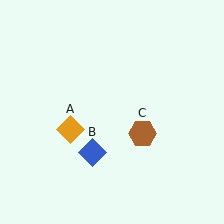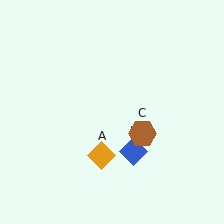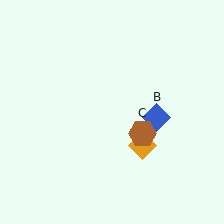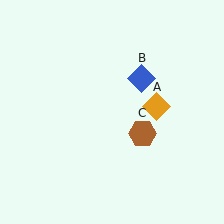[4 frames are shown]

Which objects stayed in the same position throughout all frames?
Brown hexagon (object C) remained stationary.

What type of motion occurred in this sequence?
The orange diamond (object A), blue diamond (object B) rotated counterclockwise around the center of the scene.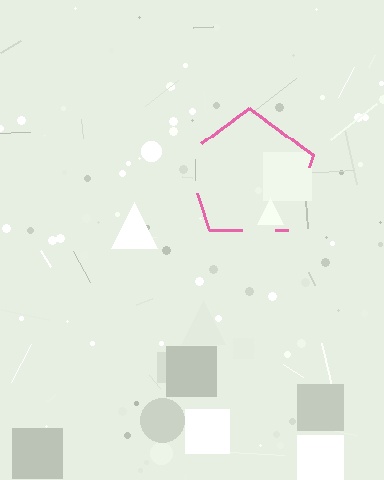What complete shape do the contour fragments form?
The contour fragments form a pentagon.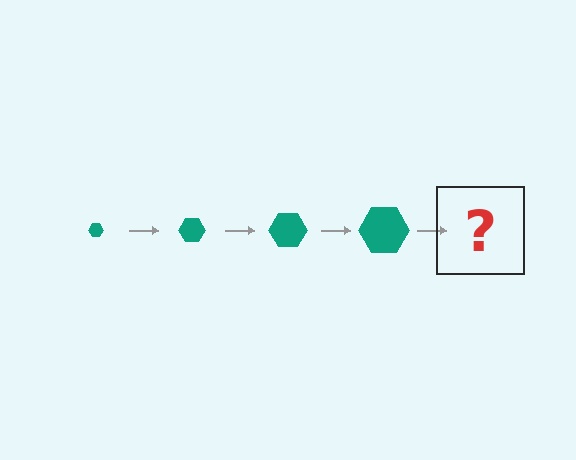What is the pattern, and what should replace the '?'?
The pattern is that the hexagon gets progressively larger each step. The '?' should be a teal hexagon, larger than the previous one.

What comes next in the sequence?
The next element should be a teal hexagon, larger than the previous one.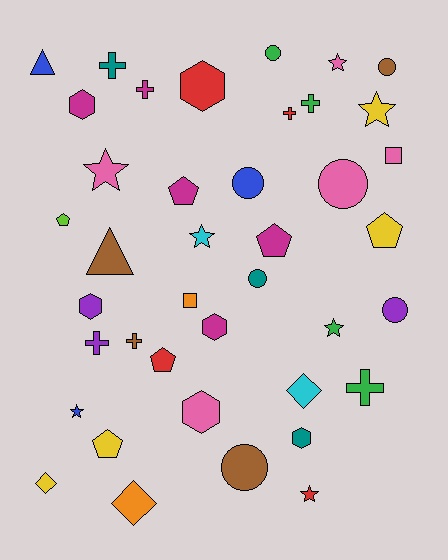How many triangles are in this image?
There are 2 triangles.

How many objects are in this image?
There are 40 objects.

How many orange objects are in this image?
There are 2 orange objects.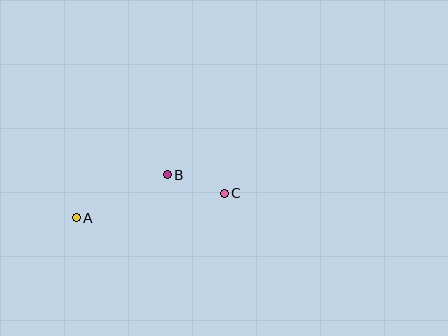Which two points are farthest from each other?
Points A and C are farthest from each other.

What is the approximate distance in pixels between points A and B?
The distance between A and B is approximately 100 pixels.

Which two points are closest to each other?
Points B and C are closest to each other.